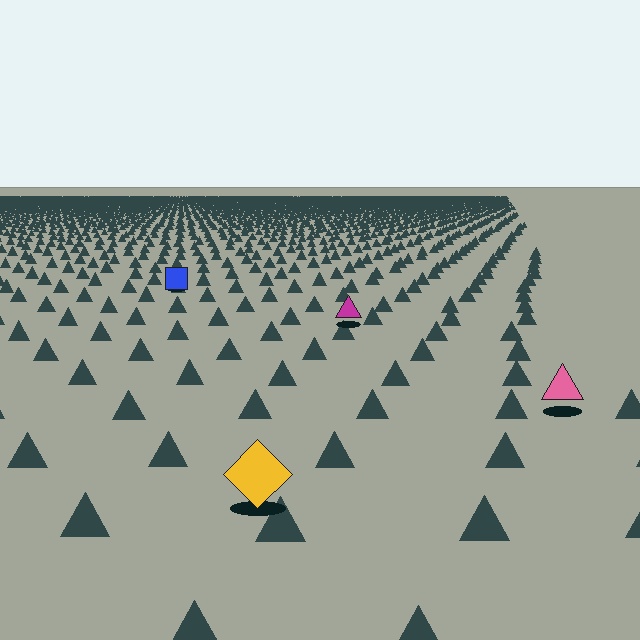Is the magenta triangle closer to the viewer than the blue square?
Yes. The magenta triangle is closer — you can tell from the texture gradient: the ground texture is coarser near it.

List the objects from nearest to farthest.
From nearest to farthest: the yellow diamond, the pink triangle, the magenta triangle, the blue square.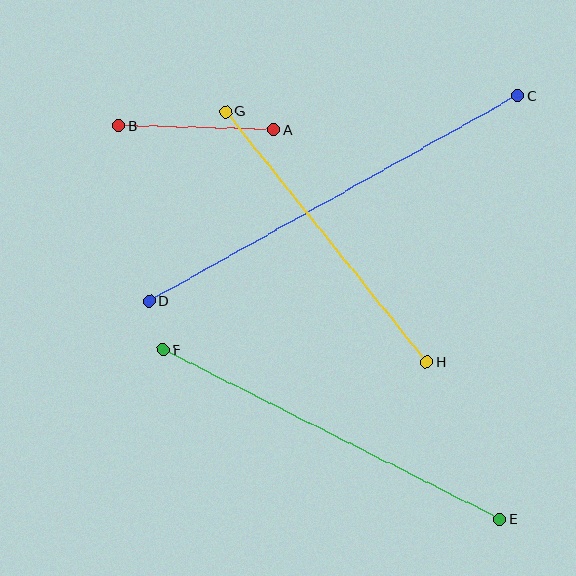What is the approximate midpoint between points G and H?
The midpoint is at approximately (326, 237) pixels.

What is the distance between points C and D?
The distance is approximately 422 pixels.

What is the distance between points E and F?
The distance is approximately 377 pixels.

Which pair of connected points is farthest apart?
Points C and D are farthest apart.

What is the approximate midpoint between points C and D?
The midpoint is at approximately (334, 199) pixels.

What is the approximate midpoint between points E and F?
The midpoint is at approximately (332, 435) pixels.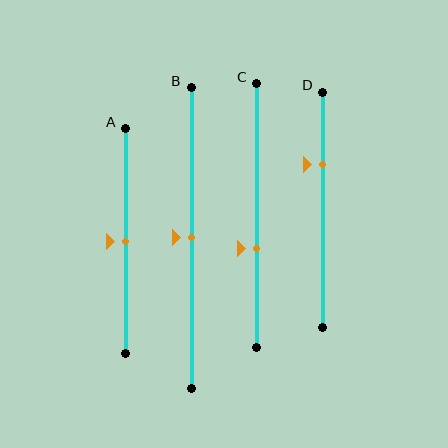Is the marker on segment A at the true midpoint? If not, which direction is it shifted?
Yes, the marker on segment A is at the true midpoint.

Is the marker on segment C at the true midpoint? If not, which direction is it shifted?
No, the marker on segment C is shifted downward by about 12% of the segment length.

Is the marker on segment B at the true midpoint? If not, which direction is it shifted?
Yes, the marker on segment B is at the true midpoint.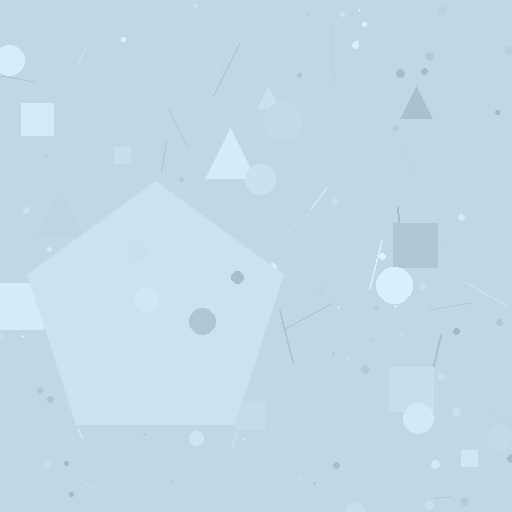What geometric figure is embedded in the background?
A pentagon is embedded in the background.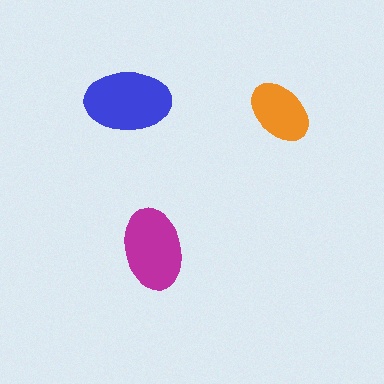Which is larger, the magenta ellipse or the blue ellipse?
The blue one.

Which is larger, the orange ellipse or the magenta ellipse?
The magenta one.